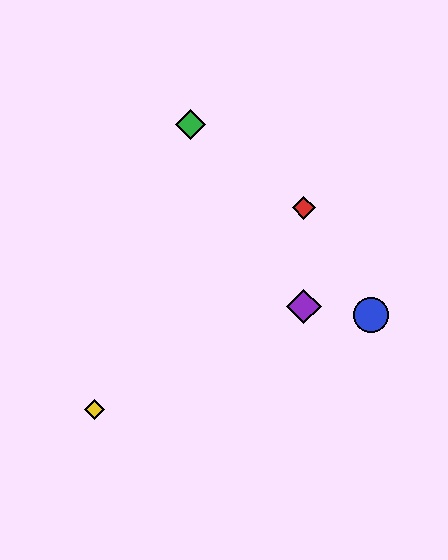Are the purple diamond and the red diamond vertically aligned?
Yes, both are at x≈304.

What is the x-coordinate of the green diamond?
The green diamond is at x≈190.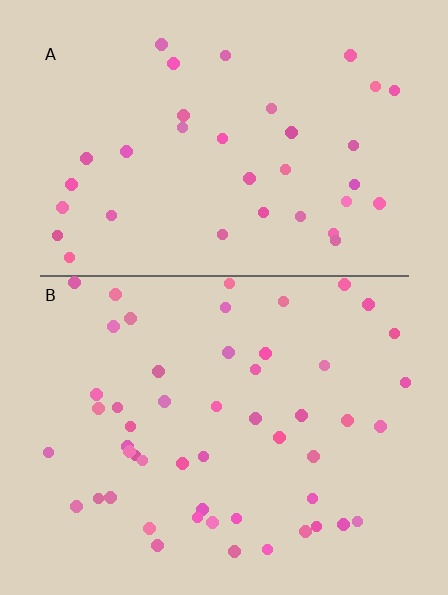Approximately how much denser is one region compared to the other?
Approximately 1.5× — region B over region A.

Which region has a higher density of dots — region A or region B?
B (the bottom).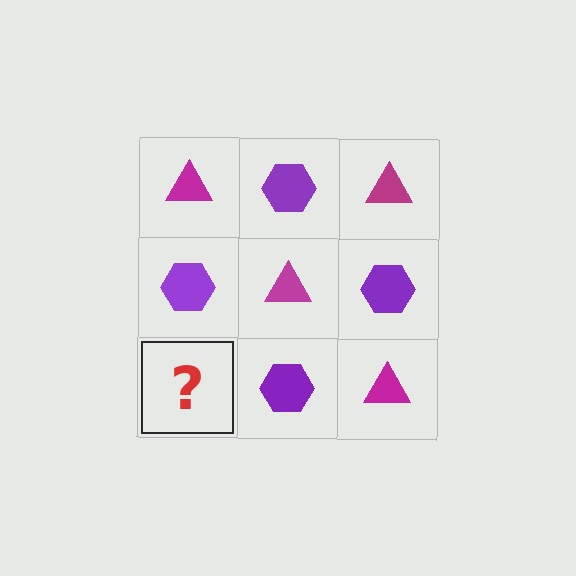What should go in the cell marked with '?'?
The missing cell should contain a magenta triangle.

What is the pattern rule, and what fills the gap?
The rule is that it alternates magenta triangle and purple hexagon in a checkerboard pattern. The gap should be filled with a magenta triangle.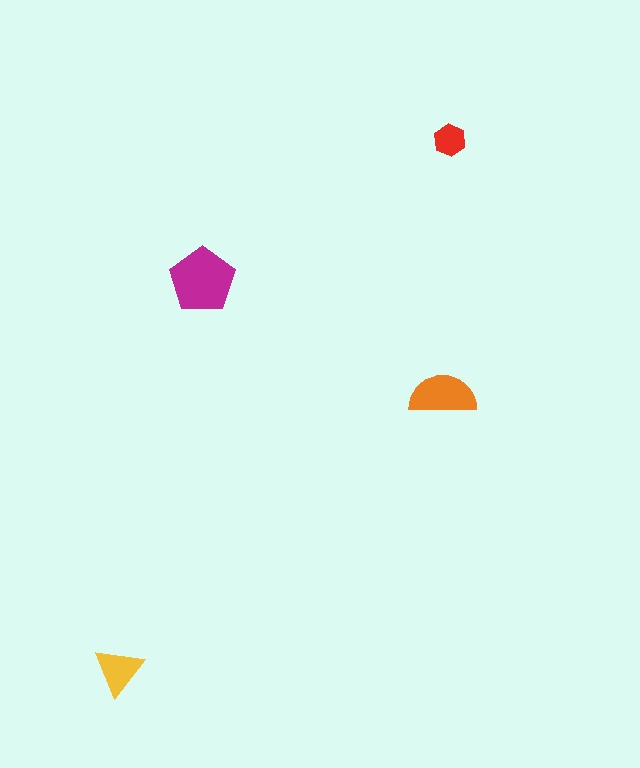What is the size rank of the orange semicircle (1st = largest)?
2nd.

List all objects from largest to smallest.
The magenta pentagon, the orange semicircle, the yellow triangle, the red hexagon.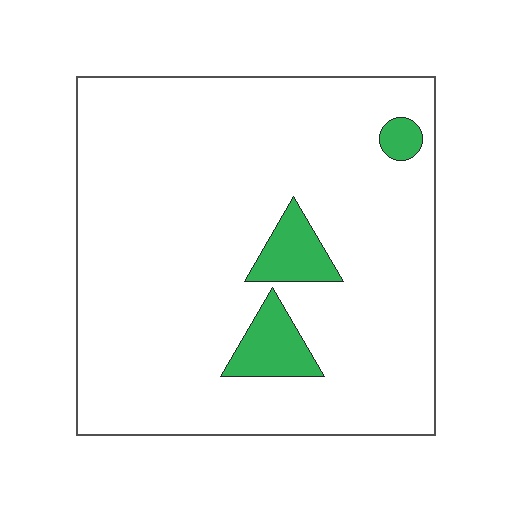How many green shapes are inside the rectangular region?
3.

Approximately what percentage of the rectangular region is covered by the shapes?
Approximately 10%.